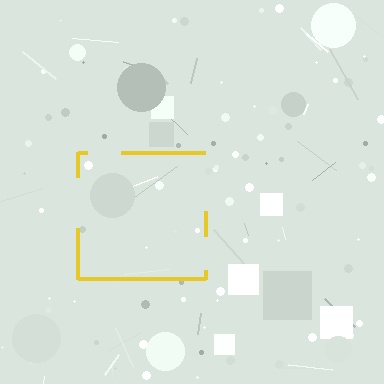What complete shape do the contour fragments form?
The contour fragments form a square.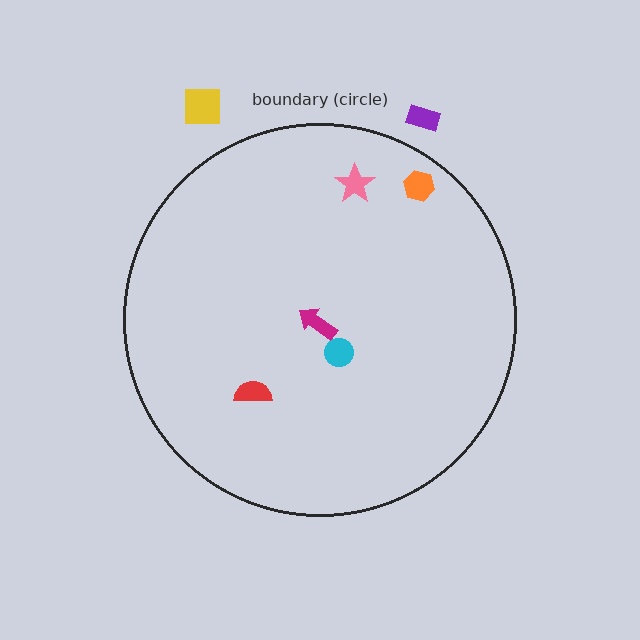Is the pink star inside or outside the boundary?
Inside.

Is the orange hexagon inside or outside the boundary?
Inside.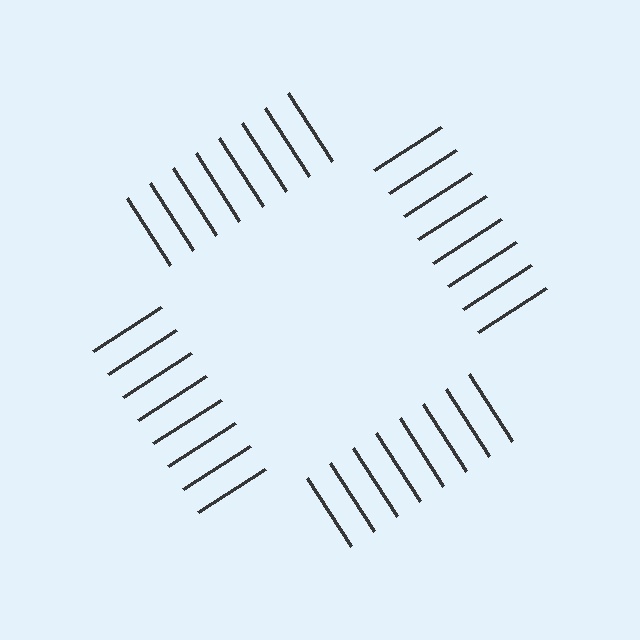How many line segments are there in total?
32 — 8 along each of the 4 edges.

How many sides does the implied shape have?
4 sides — the line-ends trace a square.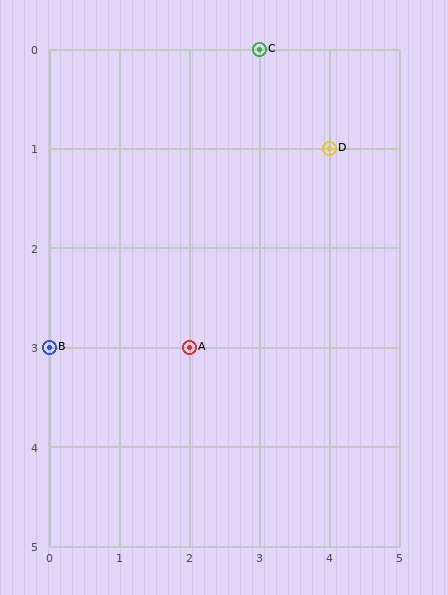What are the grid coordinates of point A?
Point A is at grid coordinates (2, 3).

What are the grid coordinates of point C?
Point C is at grid coordinates (3, 0).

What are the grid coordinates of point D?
Point D is at grid coordinates (4, 1).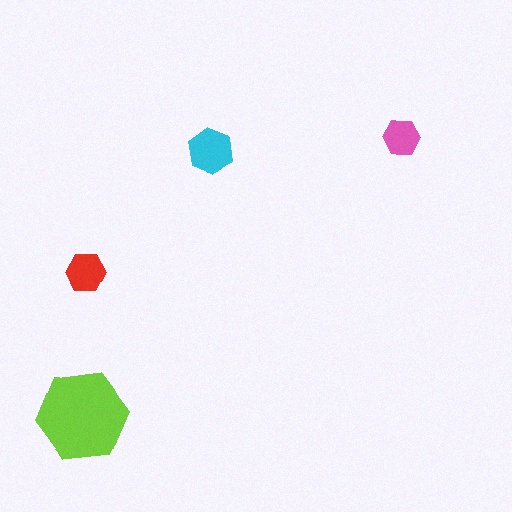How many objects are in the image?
There are 4 objects in the image.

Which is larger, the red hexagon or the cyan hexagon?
The cyan one.